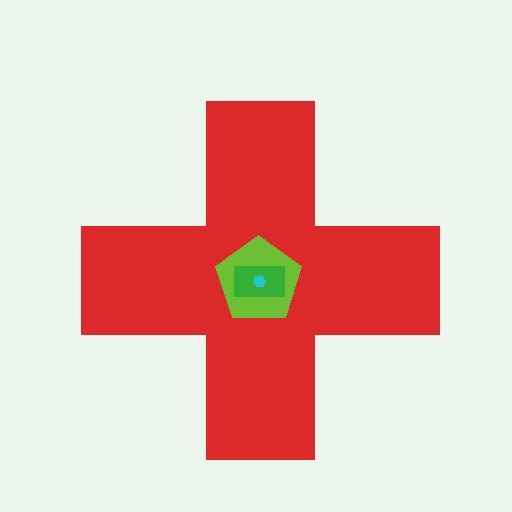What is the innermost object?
The cyan hexagon.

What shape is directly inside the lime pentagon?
The green rectangle.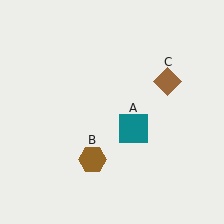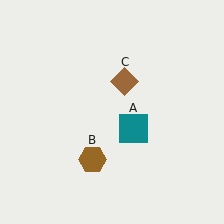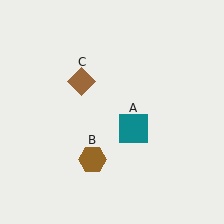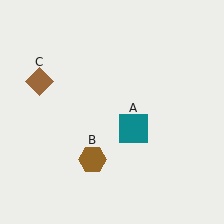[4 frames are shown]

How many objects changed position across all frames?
1 object changed position: brown diamond (object C).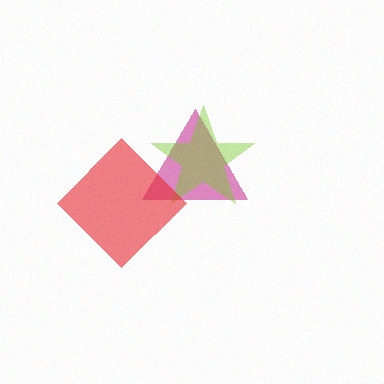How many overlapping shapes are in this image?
There are 3 overlapping shapes in the image.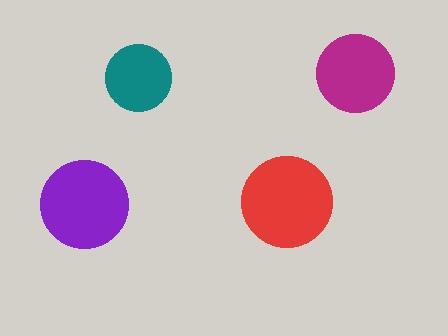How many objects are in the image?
There are 4 objects in the image.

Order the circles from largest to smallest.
the red one, the purple one, the magenta one, the teal one.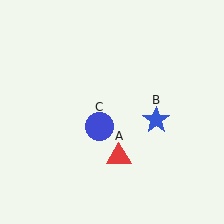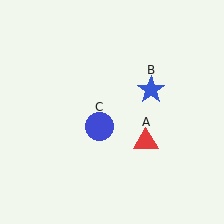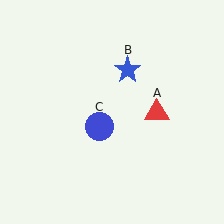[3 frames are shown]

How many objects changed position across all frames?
2 objects changed position: red triangle (object A), blue star (object B).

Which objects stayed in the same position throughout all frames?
Blue circle (object C) remained stationary.